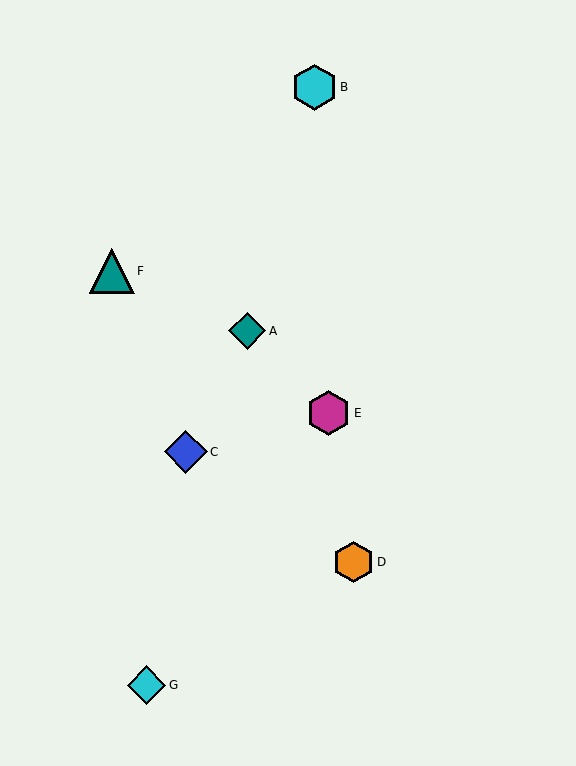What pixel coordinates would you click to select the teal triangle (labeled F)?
Click at (112, 271) to select the teal triangle F.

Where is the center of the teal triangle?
The center of the teal triangle is at (112, 271).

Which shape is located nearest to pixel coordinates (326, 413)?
The magenta hexagon (labeled E) at (328, 413) is nearest to that location.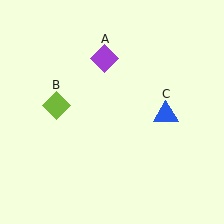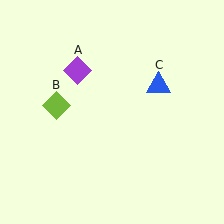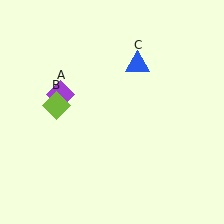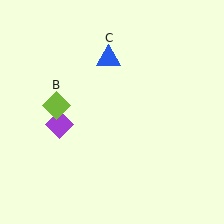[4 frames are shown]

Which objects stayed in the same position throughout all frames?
Lime diamond (object B) remained stationary.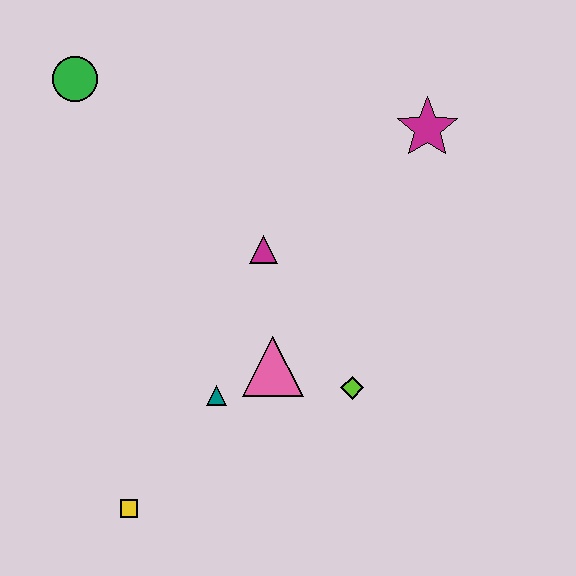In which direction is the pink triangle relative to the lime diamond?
The pink triangle is to the left of the lime diamond.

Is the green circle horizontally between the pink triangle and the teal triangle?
No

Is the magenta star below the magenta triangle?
No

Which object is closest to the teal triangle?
The pink triangle is closest to the teal triangle.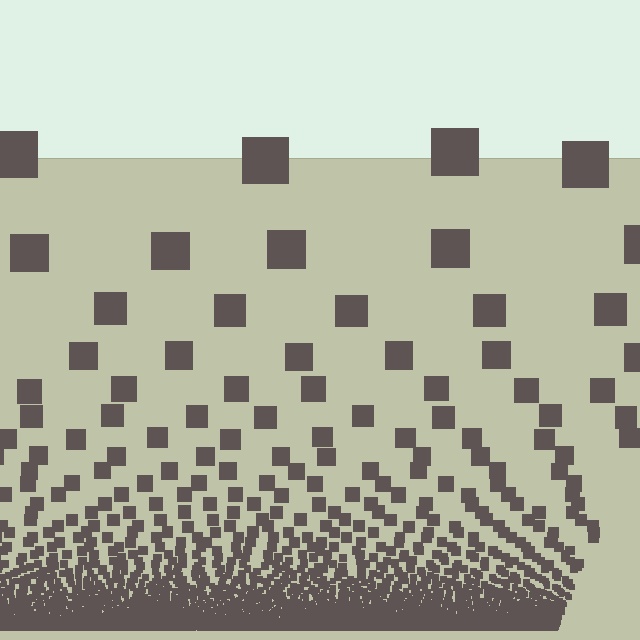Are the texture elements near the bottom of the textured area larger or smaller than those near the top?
Smaller. The gradient is inverted — elements near the bottom are smaller and denser.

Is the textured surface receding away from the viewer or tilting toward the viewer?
The surface appears to tilt toward the viewer. Texture elements get larger and sparser toward the top.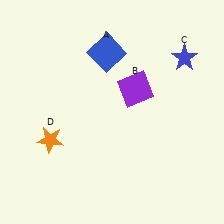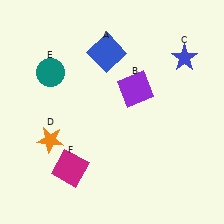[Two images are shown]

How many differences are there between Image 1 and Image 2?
There are 2 differences between the two images.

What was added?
A teal circle (E), a magenta square (F) were added in Image 2.